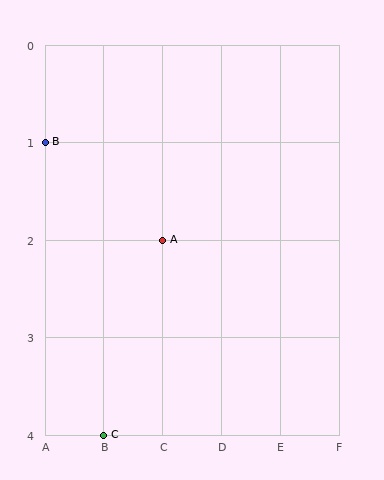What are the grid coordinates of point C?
Point C is at grid coordinates (B, 4).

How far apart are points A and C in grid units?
Points A and C are 1 column and 2 rows apart (about 2.2 grid units diagonally).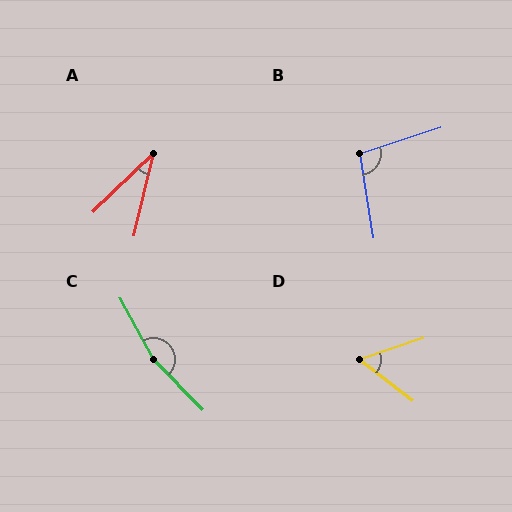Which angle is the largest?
C, at approximately 164 degrees.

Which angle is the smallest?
A, at approximately 33 degrees.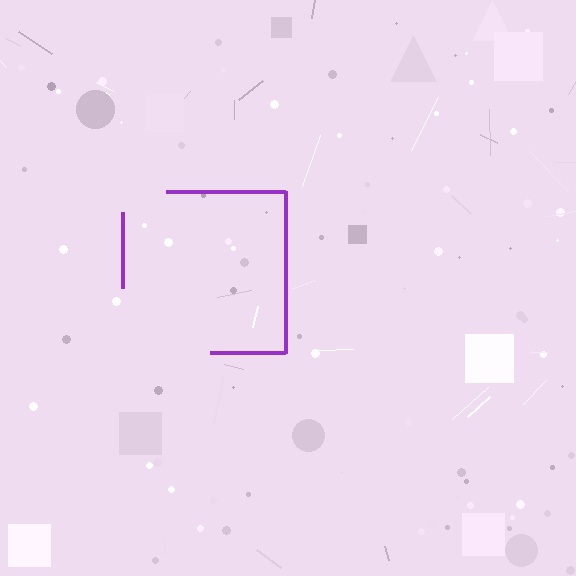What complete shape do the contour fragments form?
The contour fragments form a square.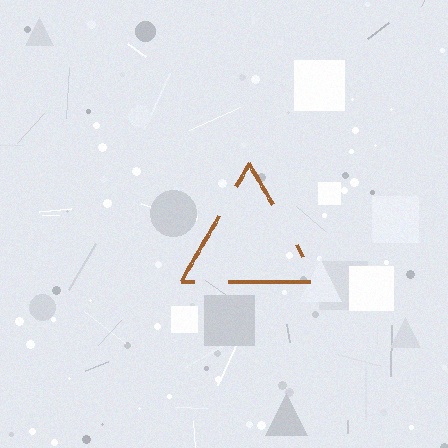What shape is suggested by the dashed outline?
The dashed outline suggests a triangle.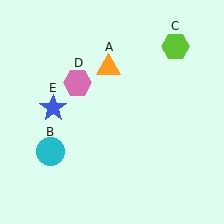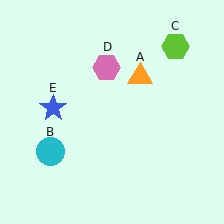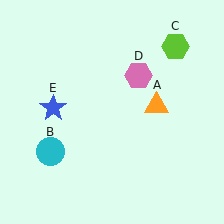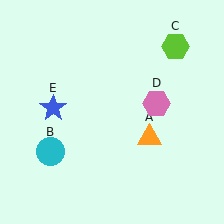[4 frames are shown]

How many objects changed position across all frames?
2 objects changed position: orange triangle (object A), pink hexagon (object D).